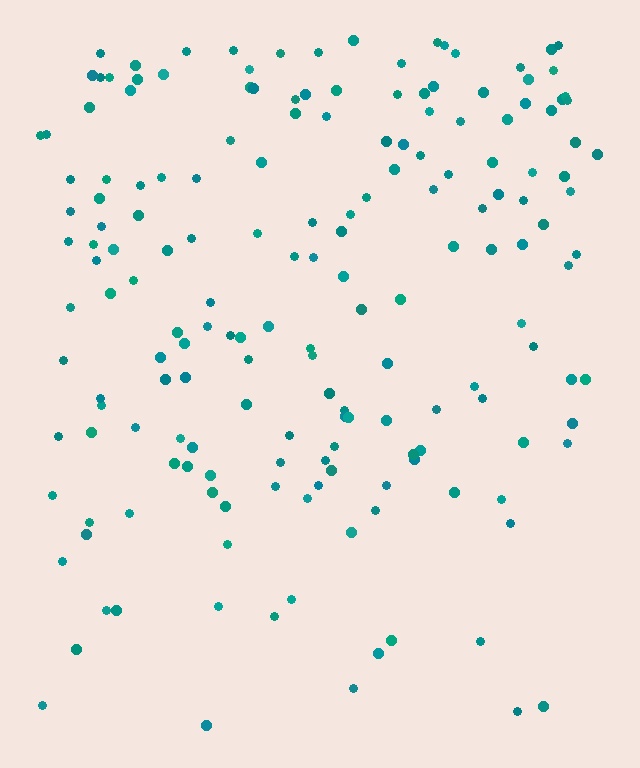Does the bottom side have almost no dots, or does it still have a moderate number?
Still a moderate number, just noticeably fewer than the top.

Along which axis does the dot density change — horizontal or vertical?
Vertical.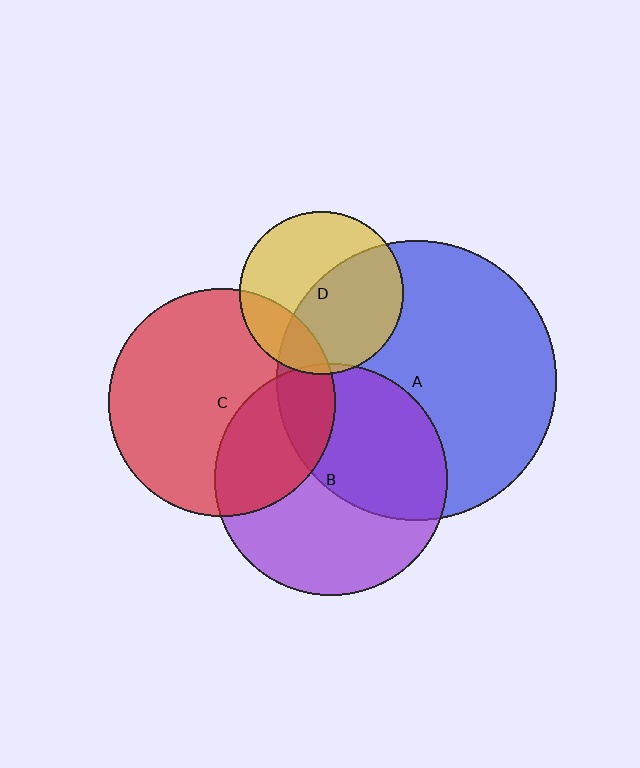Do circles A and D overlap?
Yes.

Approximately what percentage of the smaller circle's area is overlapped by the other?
Approximately 50%.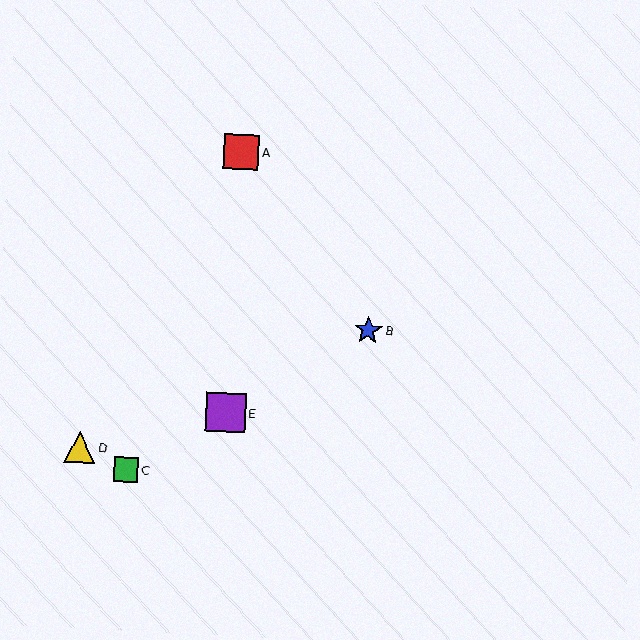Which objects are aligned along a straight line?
Objects B, C, E are aligned along a straight line.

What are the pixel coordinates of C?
Object C is at (126, 470).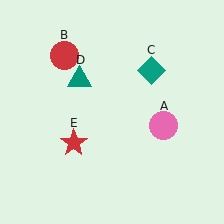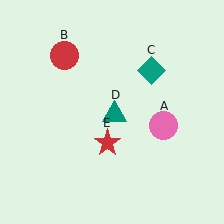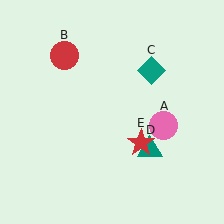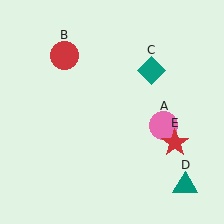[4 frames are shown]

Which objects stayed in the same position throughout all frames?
Pink circle (object A) and red circle (object B) and teal diamond (object C) remained stationary.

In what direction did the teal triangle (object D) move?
The teal triangle (object D) moved down and to the right.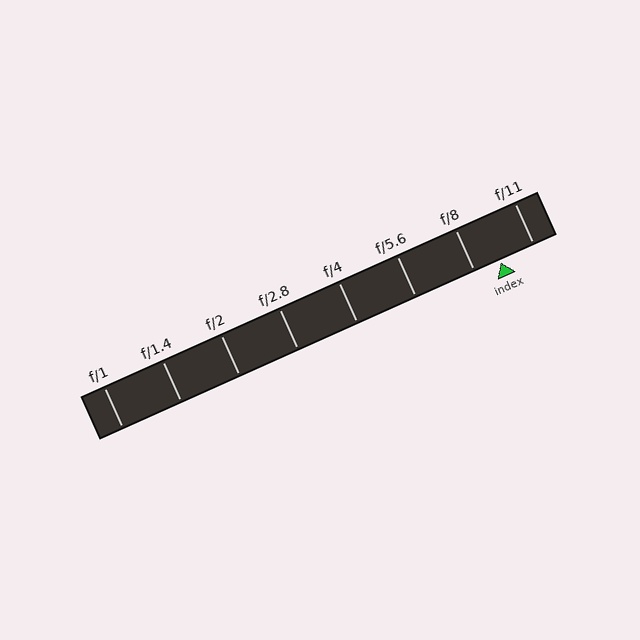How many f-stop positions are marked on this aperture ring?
There are 8 f-stop positions marked.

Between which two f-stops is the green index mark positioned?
The index mark is between f/8 and f/11.